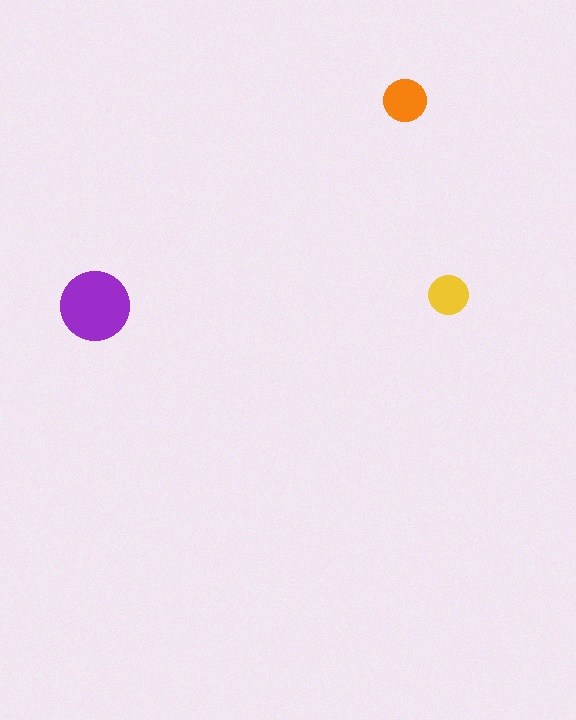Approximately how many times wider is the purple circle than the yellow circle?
About 1.5 times wider.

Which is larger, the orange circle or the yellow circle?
The orange one.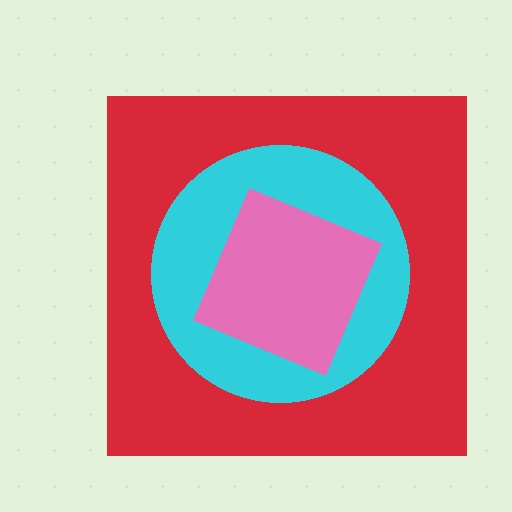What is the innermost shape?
The pink diamond.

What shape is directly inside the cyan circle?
The pink diamond.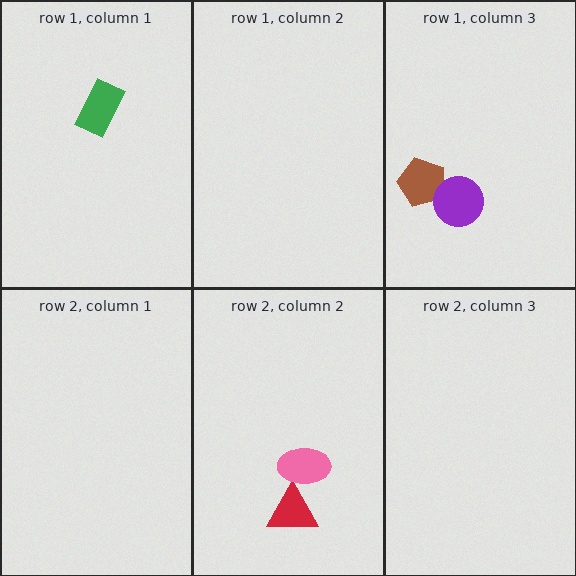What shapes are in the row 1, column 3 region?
The brown pentagon, the purple circle.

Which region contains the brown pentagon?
The row 1, column 3 region.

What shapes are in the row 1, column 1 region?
The green rectangle.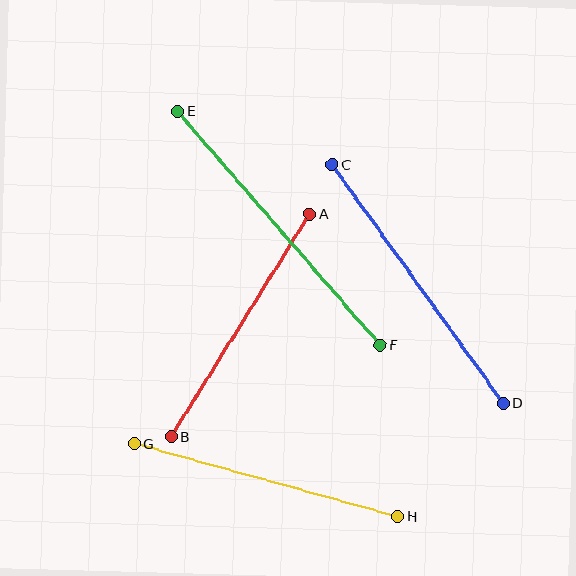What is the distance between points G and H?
The distance is approximately 273 pixels.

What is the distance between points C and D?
The distance is approximately 294 pixels.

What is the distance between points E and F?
The distance is approximately 309 pixels.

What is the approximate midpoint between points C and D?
The midpoint is at approximately (418, 284) pixels.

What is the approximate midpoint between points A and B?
The midpoint is at approximately (240, 325) pixels.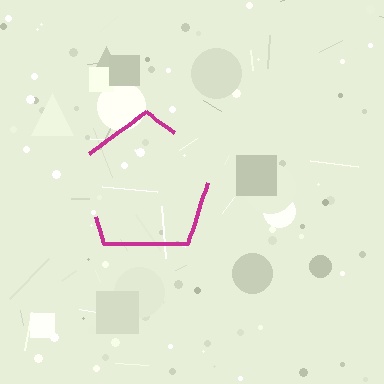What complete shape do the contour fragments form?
The contour fragments form a pentagon.